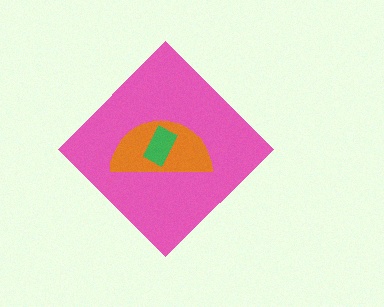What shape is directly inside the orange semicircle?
The green rectangle.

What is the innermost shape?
The green rectangle.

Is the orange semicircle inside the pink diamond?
Yes.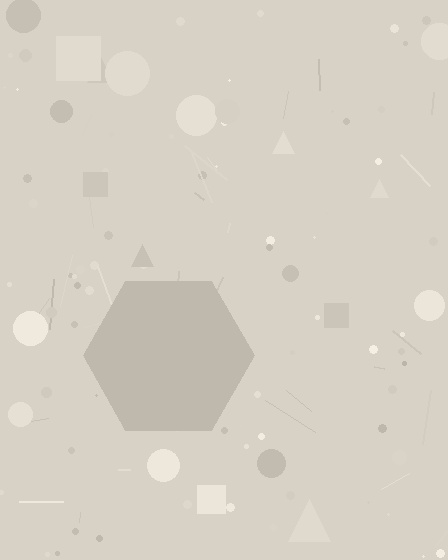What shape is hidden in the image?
A hexagon is hidden in the image.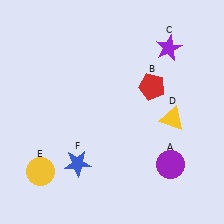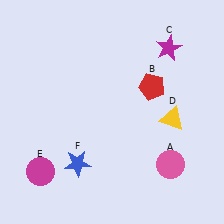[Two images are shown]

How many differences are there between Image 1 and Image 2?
There are 3 differences between the two images.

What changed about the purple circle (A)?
In Image 1, A is purple. In Image 2, it changed to pink.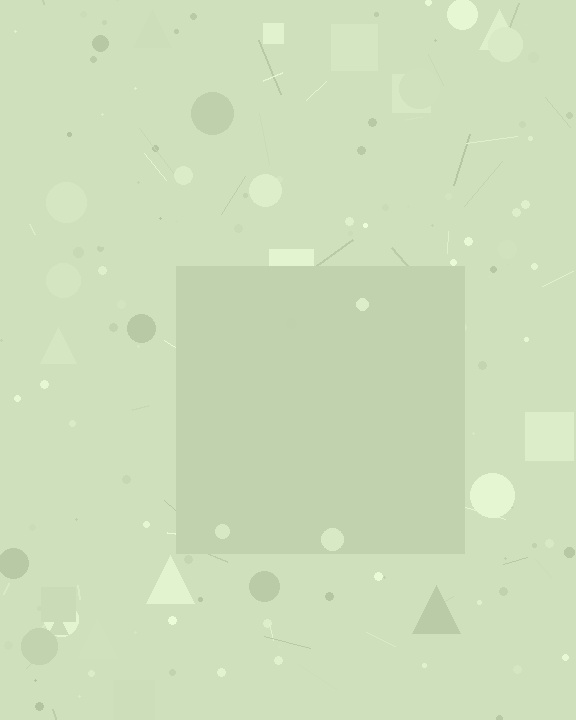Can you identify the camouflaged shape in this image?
The camouflaged shape is a square.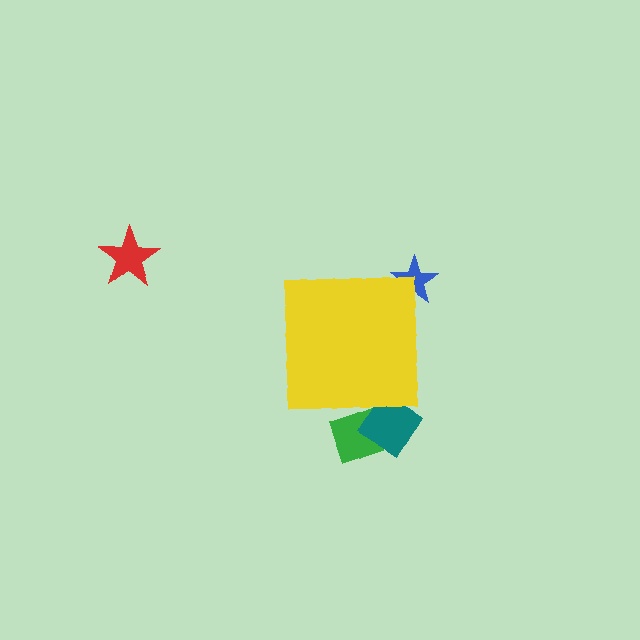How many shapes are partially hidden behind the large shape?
3 shapes are partially hidden.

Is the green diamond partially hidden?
Yes, the green diamond is partially hidden behind the yellow square.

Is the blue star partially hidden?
Yes, the blue star is partially hidden behind the yellow square.